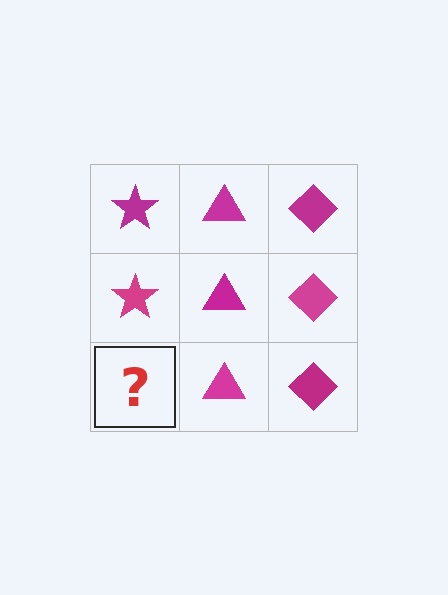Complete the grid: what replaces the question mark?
The question mark should be replaced with a magenta star.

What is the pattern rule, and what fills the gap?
The rule is that each column has a consistent shape. The gap should be filled with a magenta star.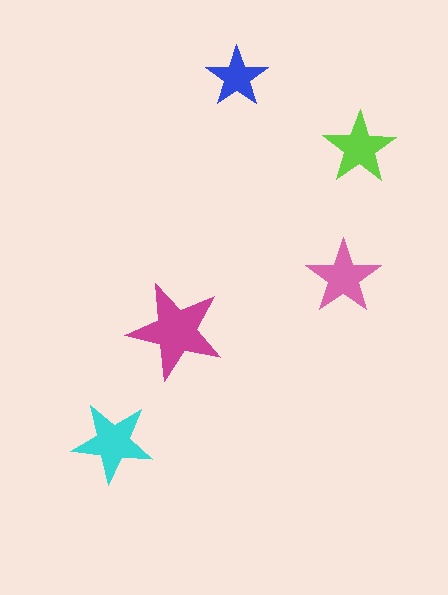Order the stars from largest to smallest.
the magenta one, the cyan one, the pink one, the lime one, the blue one.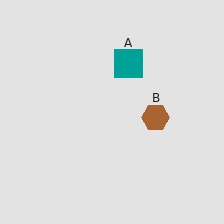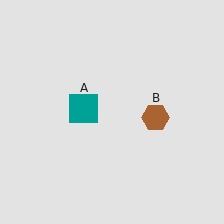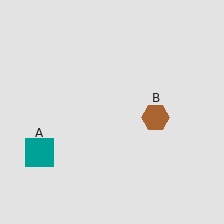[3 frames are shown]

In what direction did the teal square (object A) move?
The teal square (object A) moved down and to the left.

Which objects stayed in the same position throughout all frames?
Brown hexagon (object B) remained stationary.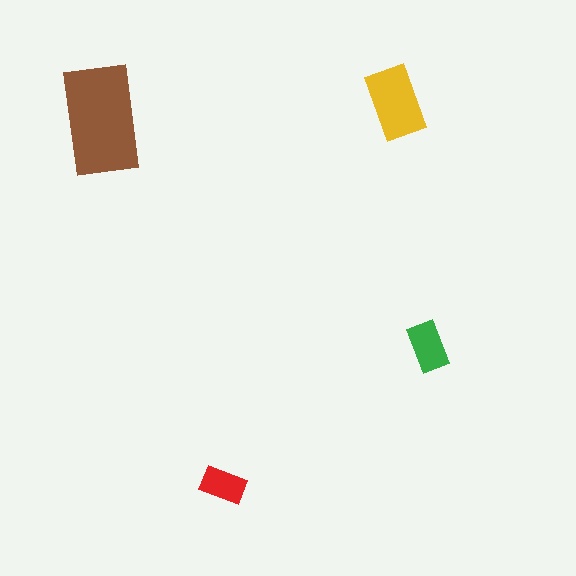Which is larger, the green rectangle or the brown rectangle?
The brown one.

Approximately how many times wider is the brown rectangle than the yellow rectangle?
About 1.5 times wider.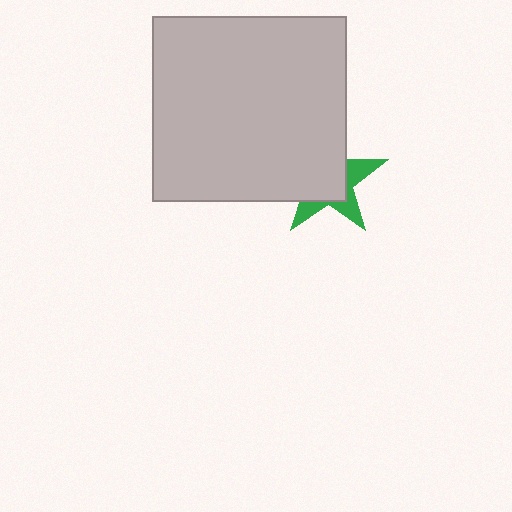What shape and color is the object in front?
The object in front is a light gray rectangle.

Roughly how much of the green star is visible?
A small part of it is visible (roughly 37%).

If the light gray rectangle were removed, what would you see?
You would see the complete green star.